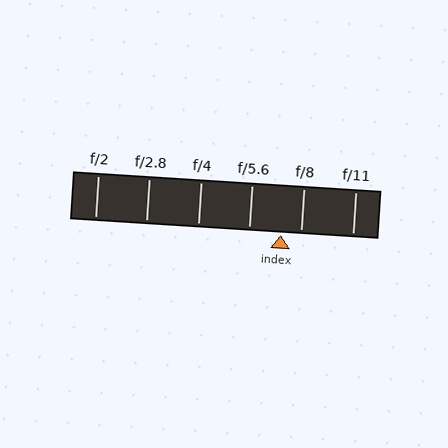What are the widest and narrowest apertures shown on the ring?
The widest aperture shown is f/2 and the narrowest is f/11.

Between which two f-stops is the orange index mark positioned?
The index mark is between f/5.6 and f/8.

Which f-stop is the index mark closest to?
The index mark is closest to f/8.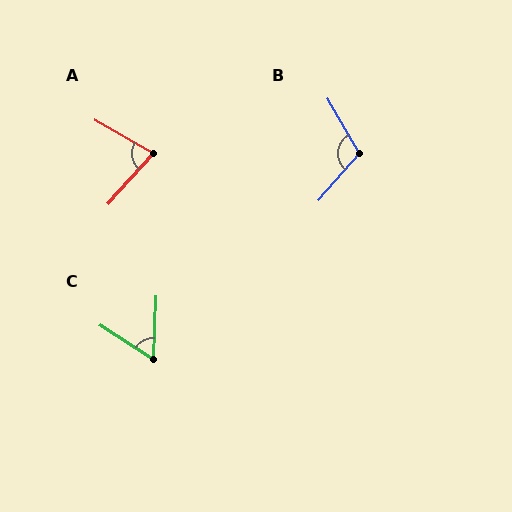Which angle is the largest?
B, at approximately 109 degrees.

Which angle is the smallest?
C, at approximately 59 degrees.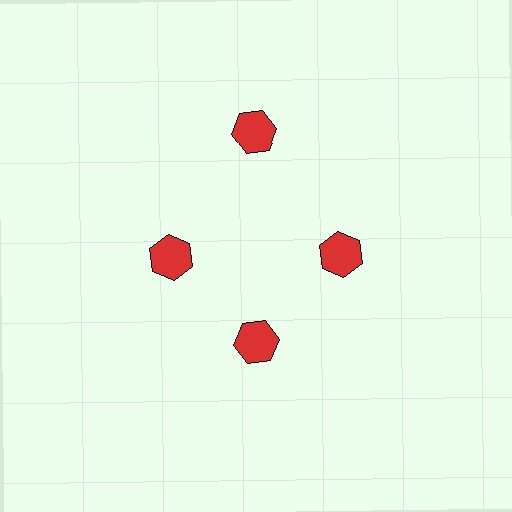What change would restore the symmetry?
The symmetry would be restored by moving it inward, back onto the ring so that all 4 hexagons sit at equal angles and equal distance from the center.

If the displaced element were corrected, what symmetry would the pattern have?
It would have 4-fold rotational symmetry — the pattern would map onto itself every 90 degrees.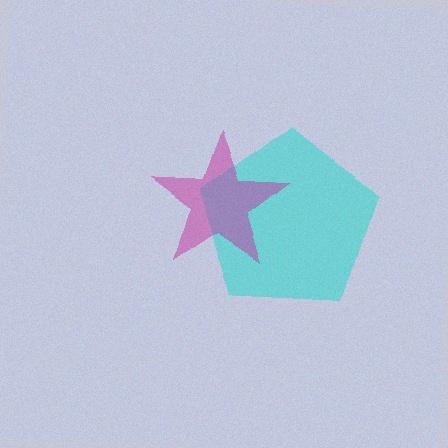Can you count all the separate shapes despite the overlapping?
Yes, there are 2 separate shapes.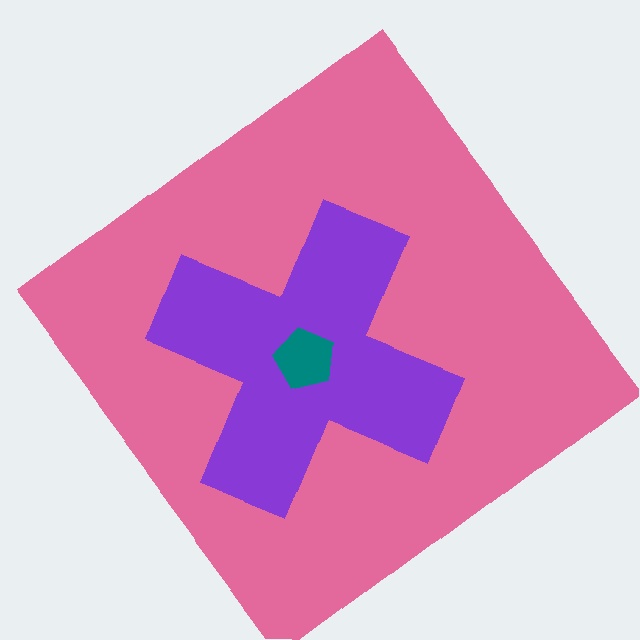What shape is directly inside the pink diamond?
The purple cross.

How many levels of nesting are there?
3.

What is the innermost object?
The teal pentagon.